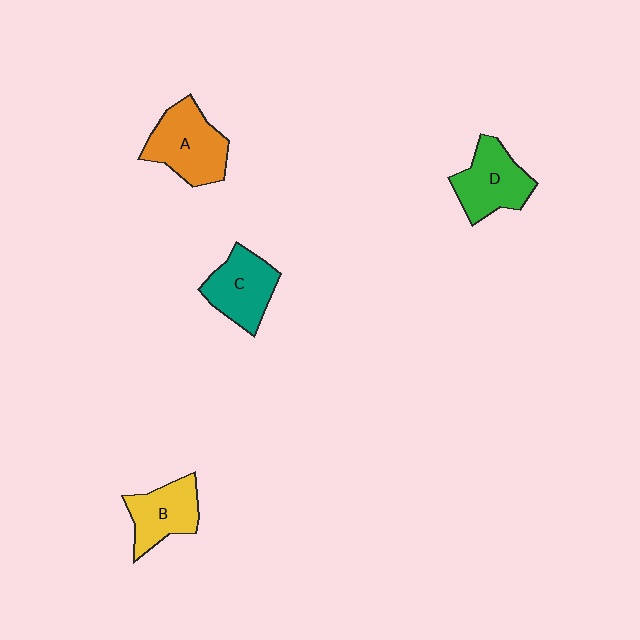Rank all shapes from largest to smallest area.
From largest to smallest: A (orange), D (green), C (teal), B (yellow).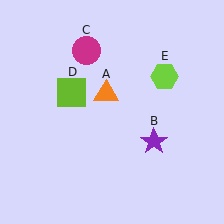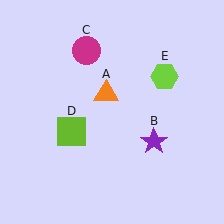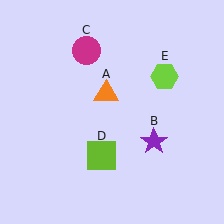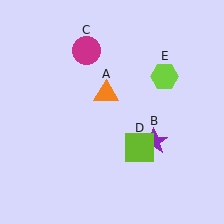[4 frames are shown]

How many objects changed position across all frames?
1 object changed position: lime square (object D).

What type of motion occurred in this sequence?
The lime square (object D) rotated counterclockwise around the center of the scene.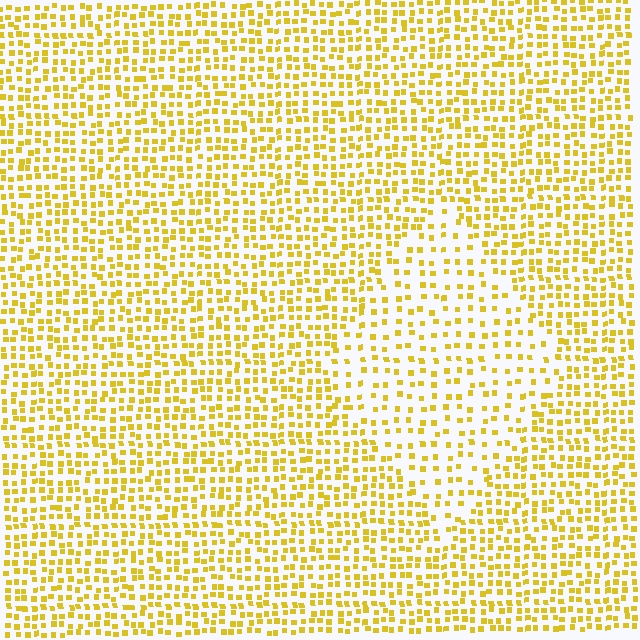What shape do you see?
I see a diamond.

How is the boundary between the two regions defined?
The boundary is defined by a change in element density (approximately 1.9x ratio). All elements are the same color, size, and shape.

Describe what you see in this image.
The image contains small yellow elements arranged at two different densities. A diamond-shaped region is visible where the elements are less densely packed than the surrounding area.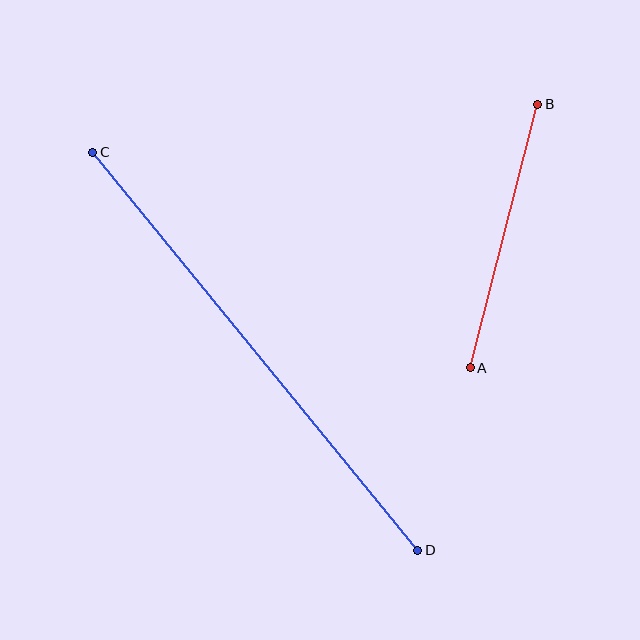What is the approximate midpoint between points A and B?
The midpoint is at approximately (504, 236) pixels.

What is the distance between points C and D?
The distance is approximately 514 pixels.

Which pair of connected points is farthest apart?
Points C and D are farthest apart.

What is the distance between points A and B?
The distance is approximately 272 pixels.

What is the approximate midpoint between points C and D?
The midpoint is at approximately (255, 351) pixels.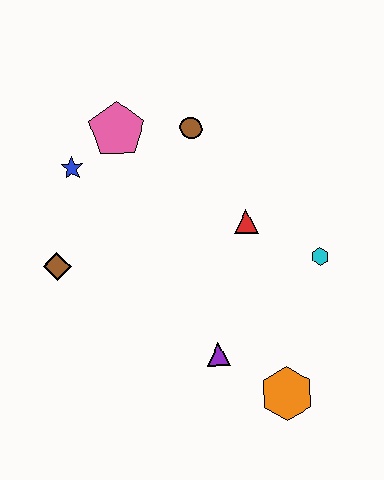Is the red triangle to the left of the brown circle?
No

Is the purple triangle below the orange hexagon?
No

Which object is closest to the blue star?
The pink pentagon is closest to the blue star.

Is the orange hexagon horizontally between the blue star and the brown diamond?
No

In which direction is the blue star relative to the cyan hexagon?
The blue star is to the left of the cyan hexagon.